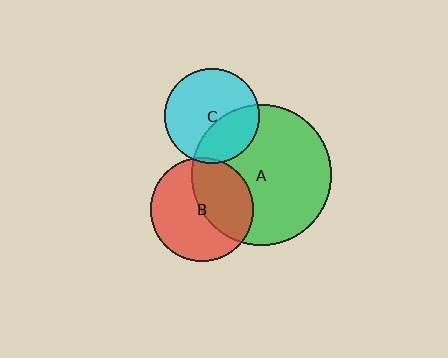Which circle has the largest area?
Circle A (green).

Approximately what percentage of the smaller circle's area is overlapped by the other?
Approximately 35%.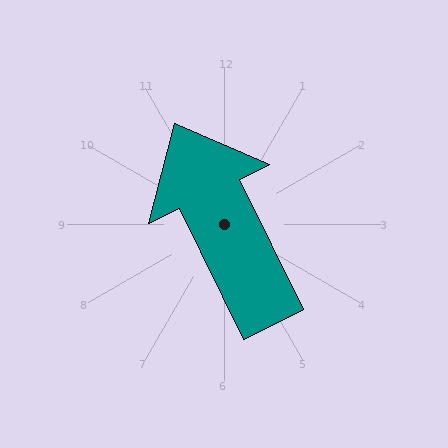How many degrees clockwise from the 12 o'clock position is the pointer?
Approximately 334 degrees.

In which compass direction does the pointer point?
Northwest.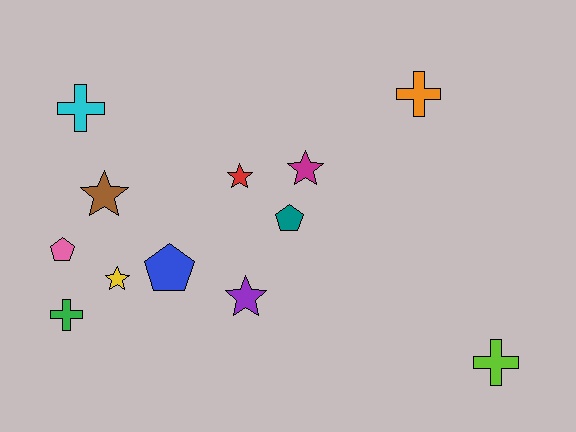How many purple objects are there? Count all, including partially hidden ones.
There is 1 purple object.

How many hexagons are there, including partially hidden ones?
There are no hexagons.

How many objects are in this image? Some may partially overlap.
There are 12 objects.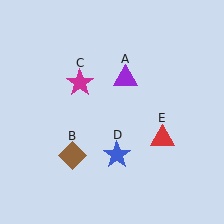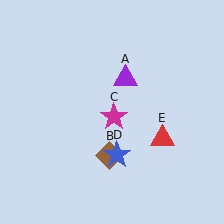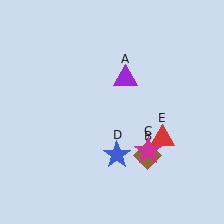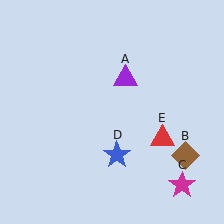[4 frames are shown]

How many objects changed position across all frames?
2 objects changed position: brown diamond (object B), magenta star (object C).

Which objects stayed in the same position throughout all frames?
Purple triangle (object A) and blue star (object D) and red triangle (object E) remained stationary.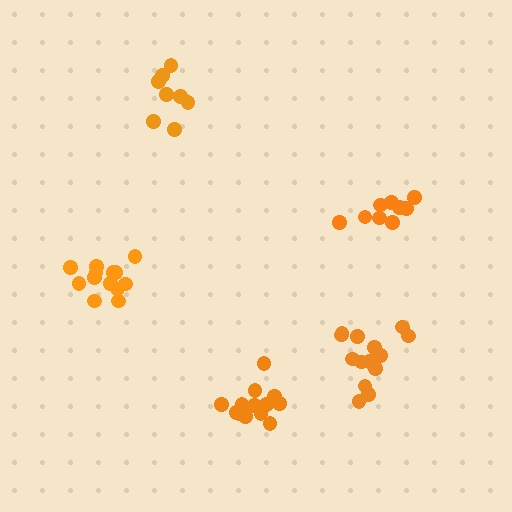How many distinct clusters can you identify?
There are 5 distinct clusters.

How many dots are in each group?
Group 1: 8 dots, Group 2: 9 dots, Group 3: 14 dots, Group 4: 13 dots, Group 5: 14 dots (58 total).